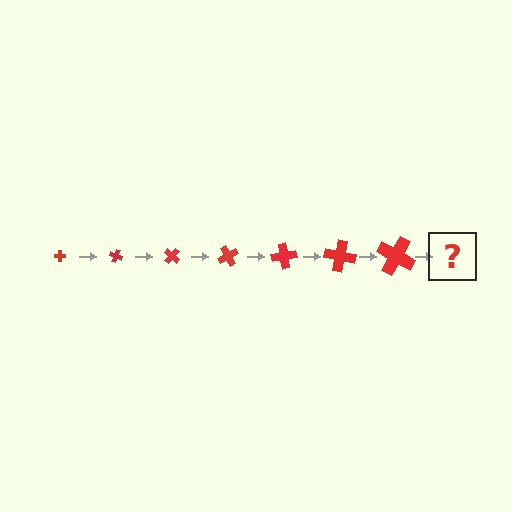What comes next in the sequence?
The next element should be a cross, larger than the previous one and rotated 140 degrees from the start.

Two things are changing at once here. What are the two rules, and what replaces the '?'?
The two rules are that the cross grows larger each step and it rotates 20 degrees each step. The '?' should be a cross, larger than the previous one and rotated 140 degrees from the start.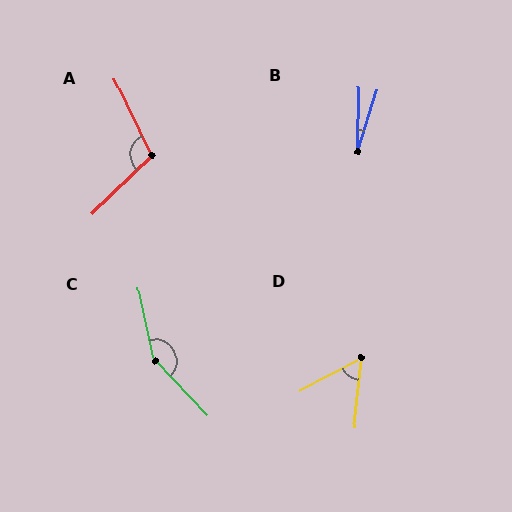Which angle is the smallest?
B, at approximately 17 degrees.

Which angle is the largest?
C, at approximately 148 degrees.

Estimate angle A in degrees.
Approximately 109 degrees.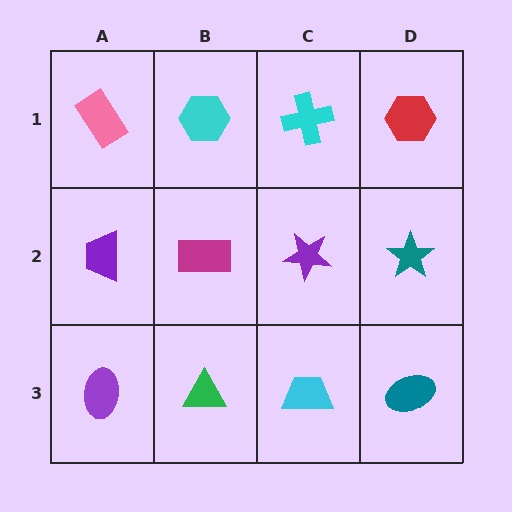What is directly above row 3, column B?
A magenta rectangle.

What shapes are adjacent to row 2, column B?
A cyan hexagon (row 1, column B), a green triangle (row 3, column B), a purple trapezoid (row 2, column A), a purple star (row 2, column C).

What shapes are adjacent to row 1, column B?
A magenta rectangle (row 2, column B), a pink rectangle (row 1, column A), a cyan cross (row 1, column C).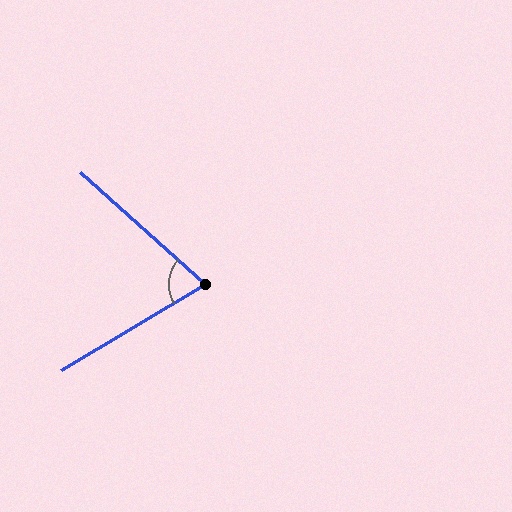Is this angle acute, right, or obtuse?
It is acute.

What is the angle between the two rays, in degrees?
Approximately 72 degrees.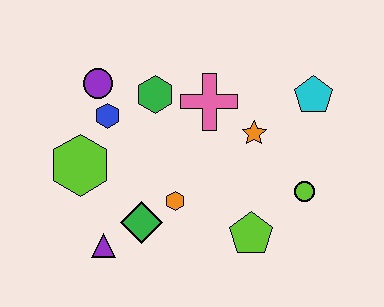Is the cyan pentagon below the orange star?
No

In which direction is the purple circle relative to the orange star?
The purple circle is to the left of the orange star.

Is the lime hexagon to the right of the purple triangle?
No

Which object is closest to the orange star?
The pink cross is closest to the orange star.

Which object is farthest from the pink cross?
The purple triangle is farthest from the pink cross.